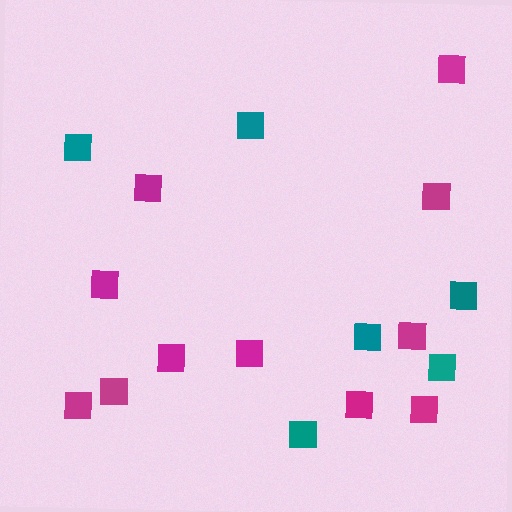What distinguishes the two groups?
There are 2 groups: one group of magenta squares (11) and one group of teal squares (6).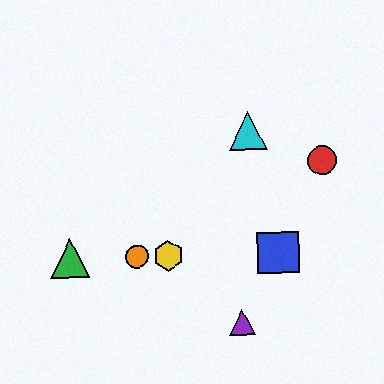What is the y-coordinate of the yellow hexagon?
The yellow hexagon is at y≈256.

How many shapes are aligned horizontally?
4 shapes (the blue square, the green triangle, the yellow hexagon, the orange circle) are aligned horizontally.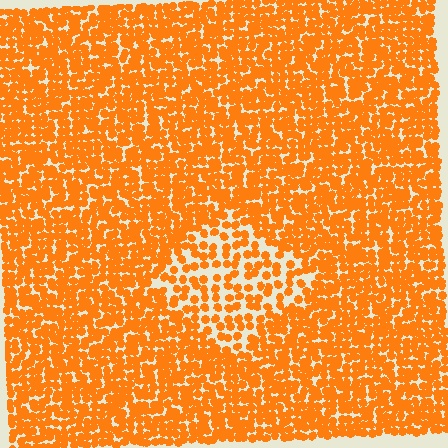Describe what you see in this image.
The image contains small orange elements arranged at two different densities. A diamond-shaped region is visible where the elements are less densely packed than the surrounding area.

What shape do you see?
I see a diamond.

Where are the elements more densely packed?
The elements are more densely packed outside the diamond boundary.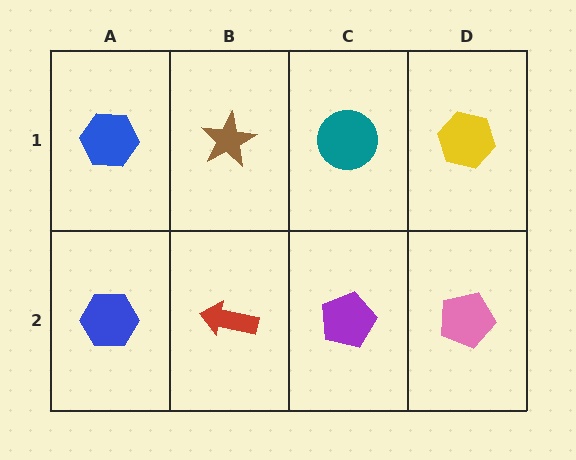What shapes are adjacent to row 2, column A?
A blue hexagon (row 1, column A), a red arrow (row 2, column B).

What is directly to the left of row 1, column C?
A brown star.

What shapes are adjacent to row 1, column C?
A purple pentagon (row 2, column C), a brown star (row 1, column B), a yellow hexagon (row 1, column D).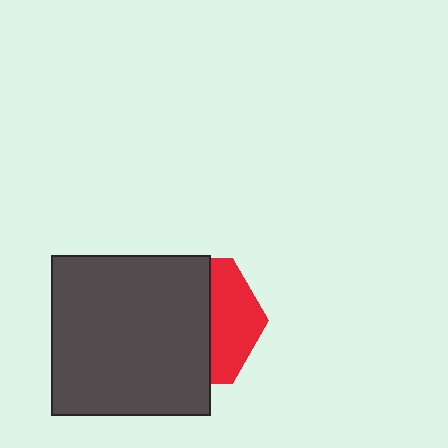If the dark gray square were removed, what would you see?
You would see the complete red hexagon.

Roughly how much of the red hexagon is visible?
A small part of it is visible (roughly 36%).